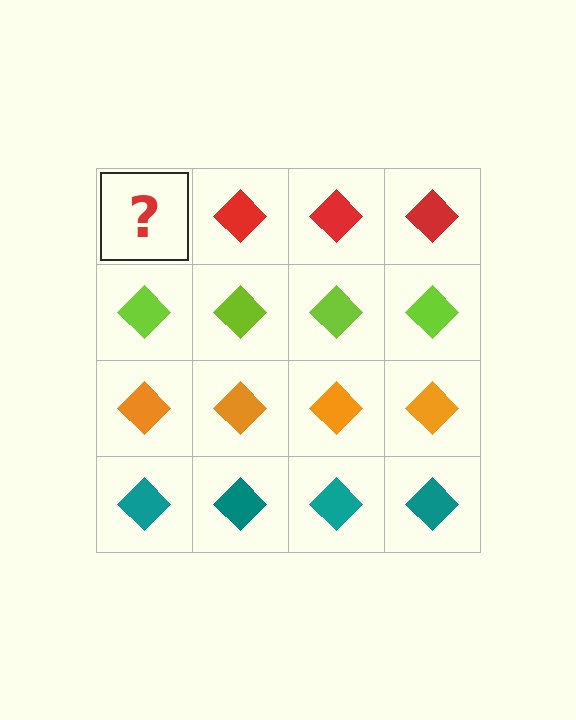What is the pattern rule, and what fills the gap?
The rule is that each row has a consistent color. The gap should be filled with a red diamond.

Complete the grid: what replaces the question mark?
The question mark should be replaced with a red diamond.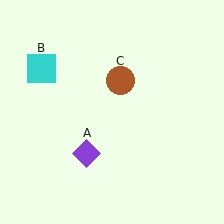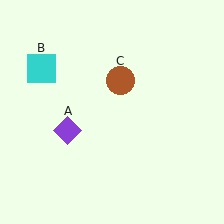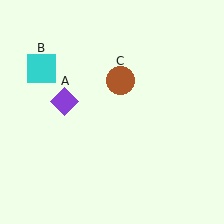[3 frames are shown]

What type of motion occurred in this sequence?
The purple diamond (object A) rotated clockwise around the center of the scene.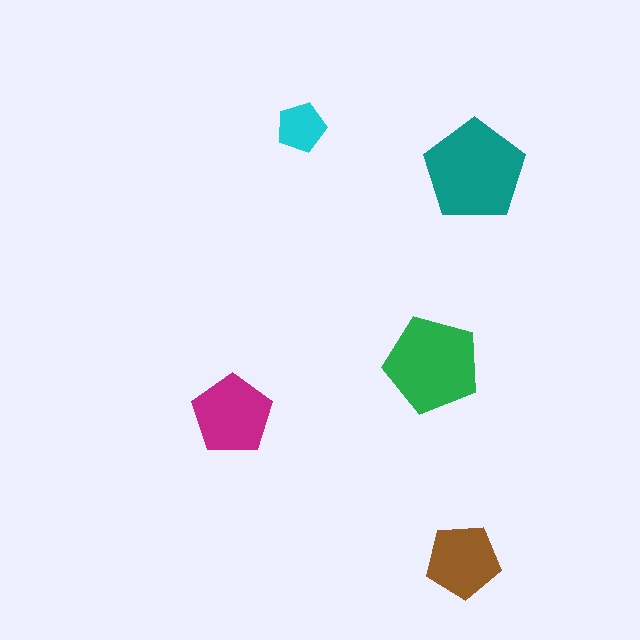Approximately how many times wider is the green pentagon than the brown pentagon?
About 1.5 times wider.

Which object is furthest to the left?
The magenta pentagon is leftmost.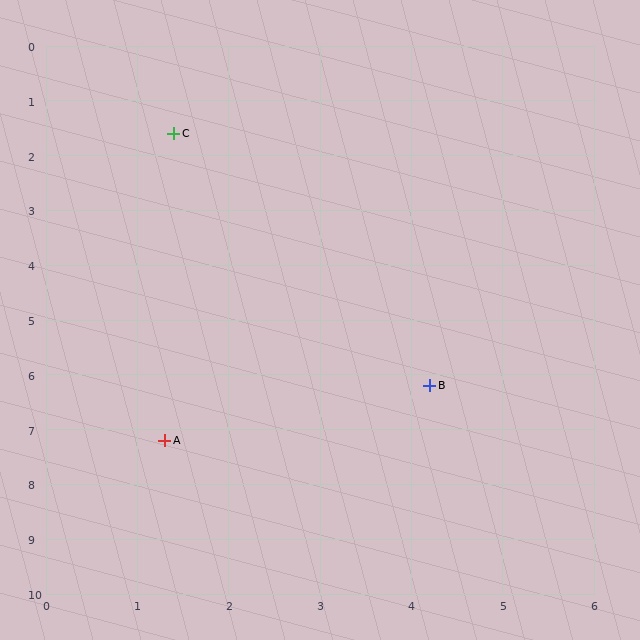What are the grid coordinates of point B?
Point B is at approximately (4.2, 6.2).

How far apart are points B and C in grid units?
Points B and C are about 5.4 grid units apart.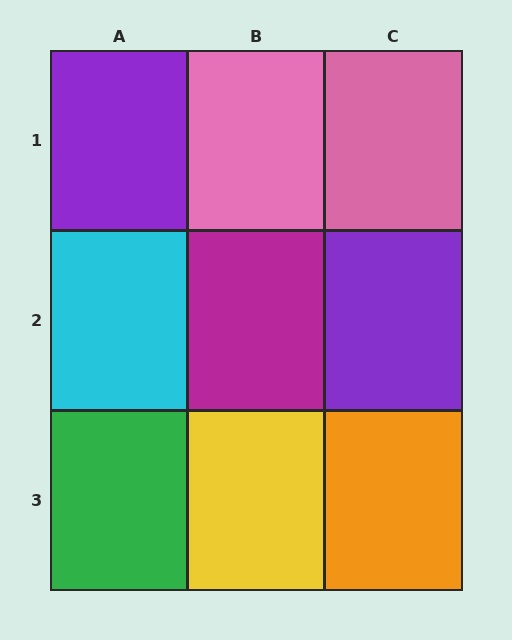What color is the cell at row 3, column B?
Yellow.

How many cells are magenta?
1 cell is magenta.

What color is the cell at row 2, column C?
Purple.